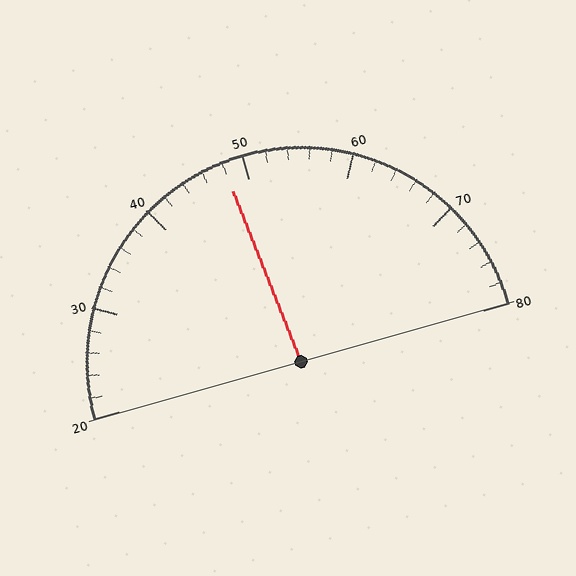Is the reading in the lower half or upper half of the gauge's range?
The reading is in the lower half of the range (20 to 80).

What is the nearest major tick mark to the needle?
The nearest major tick mark is 50.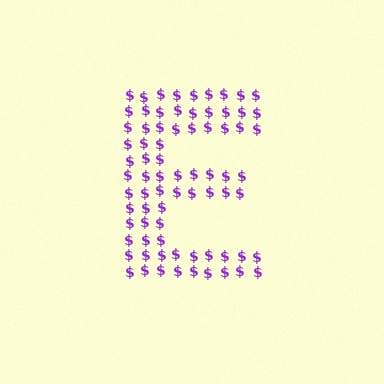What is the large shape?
The large shape is the letter E.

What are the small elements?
The small elements are dollar signs.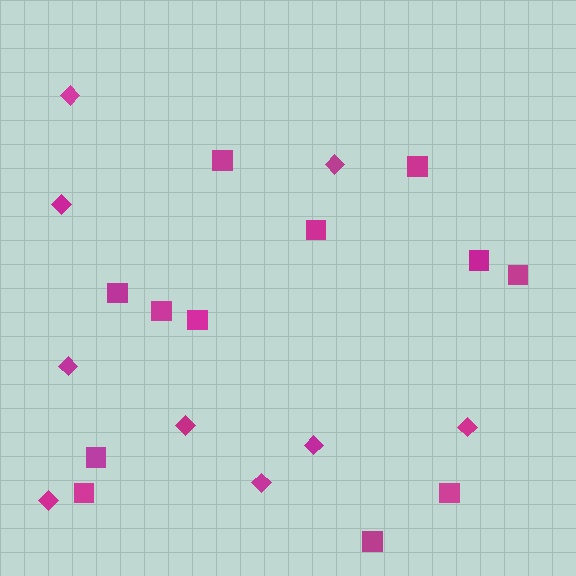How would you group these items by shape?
There are 2 groups: one group of diamonds (9) and one group of squares (12).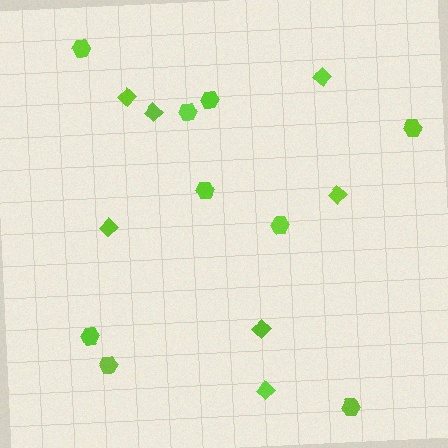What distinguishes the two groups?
There are 2 groups: one group of diamonds (7) and one group of hexagons (9).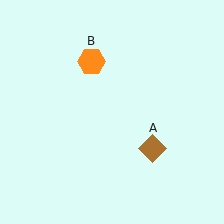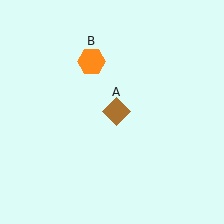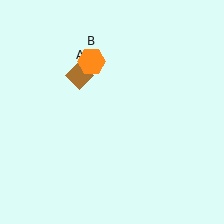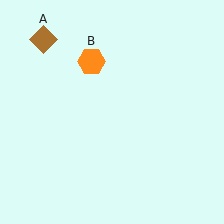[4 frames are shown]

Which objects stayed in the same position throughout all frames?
Orange hexagon (object B) remained stationary.